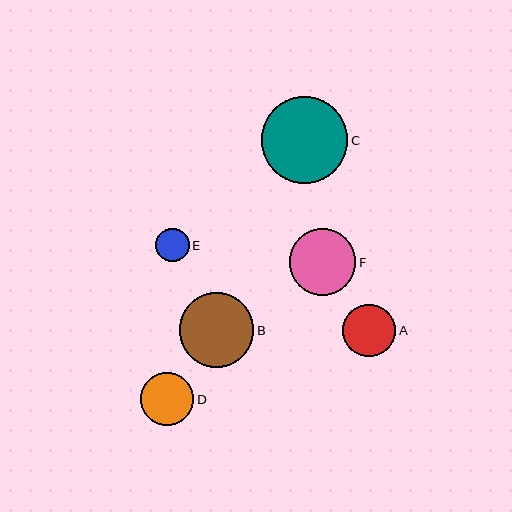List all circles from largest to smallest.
From largest to smallest: C, B, F, D, A, E.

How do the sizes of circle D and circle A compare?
Circle D and circle A are approximately the same size.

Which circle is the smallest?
Circle E is the smallest with a size of approximately 33 pixels.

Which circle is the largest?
Circle C is the largest with a size of approximately 87 pixels.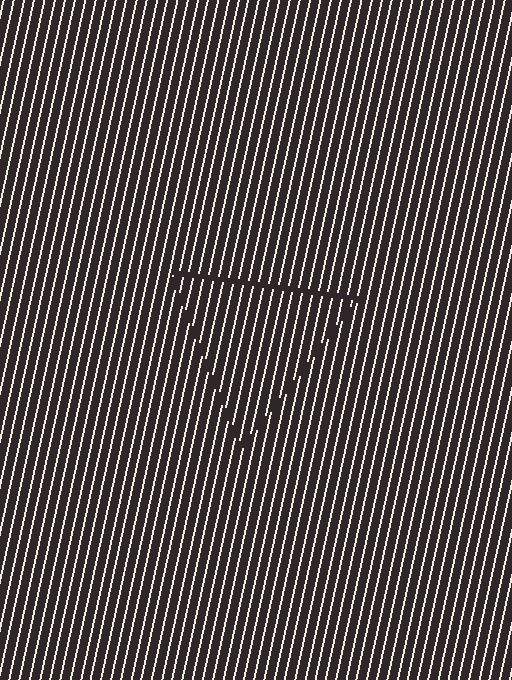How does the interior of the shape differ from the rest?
The interior of the shape contains the same grating, shifted by half a period — the contour is defined by the phase discontinuity where line-ends from the inner and outer gratings abut.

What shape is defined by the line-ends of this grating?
An illusory triangle. The interior of the shape contains the same grating, shifted by half a period — the contour is defined by the phase discontinuity where line-ends from the inner and outer gratings abut.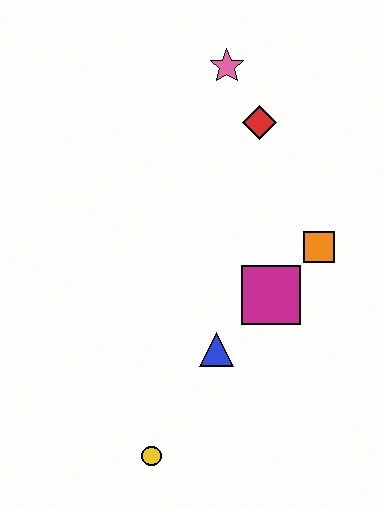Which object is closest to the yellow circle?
The blue triangle is closest to the yellow circle.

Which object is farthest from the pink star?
The yellow circle is farthest from the pink star.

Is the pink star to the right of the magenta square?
No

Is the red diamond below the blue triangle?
No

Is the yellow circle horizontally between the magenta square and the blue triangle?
No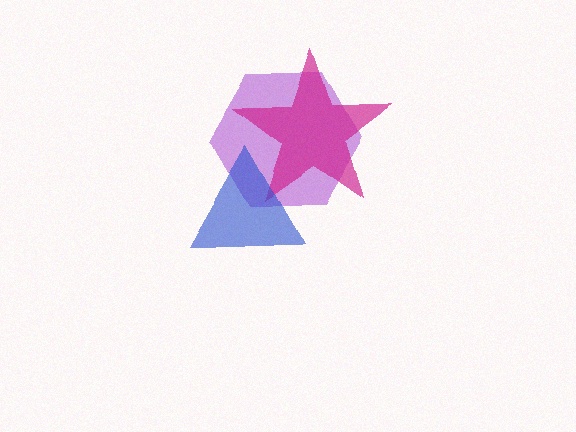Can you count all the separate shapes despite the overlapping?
Yes, there are 3 separate shapes.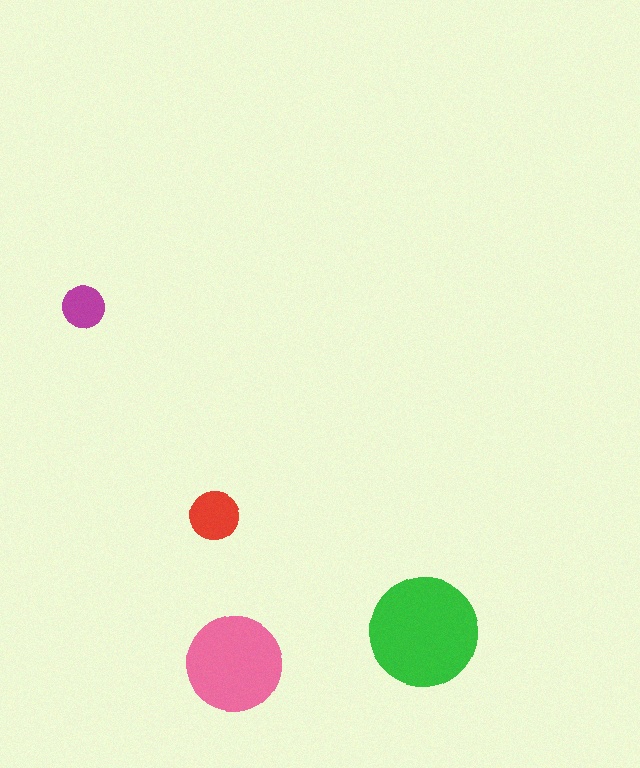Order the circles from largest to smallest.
the green one, the pink one, the red one, the magenta one.